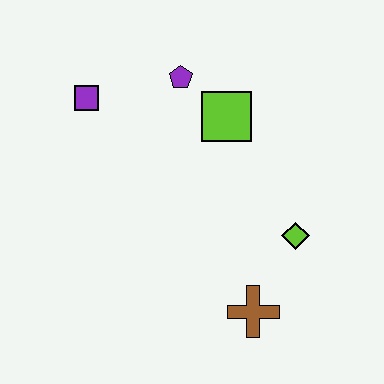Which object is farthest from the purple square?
The brown cross is farthest from the purple square.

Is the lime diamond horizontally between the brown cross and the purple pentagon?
No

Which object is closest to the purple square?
The purple pentagon is closest to the purple square.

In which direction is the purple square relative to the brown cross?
The purple square is above the brown cross.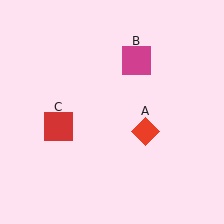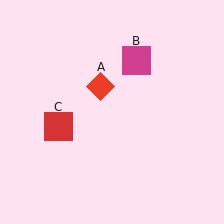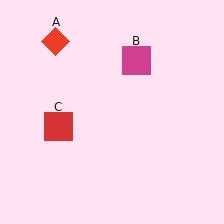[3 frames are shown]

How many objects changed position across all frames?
1 object changed position: red diamond (object A).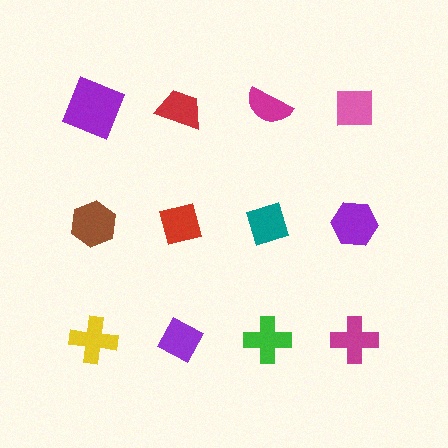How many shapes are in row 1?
4 shapes.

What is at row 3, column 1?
A yellow cross.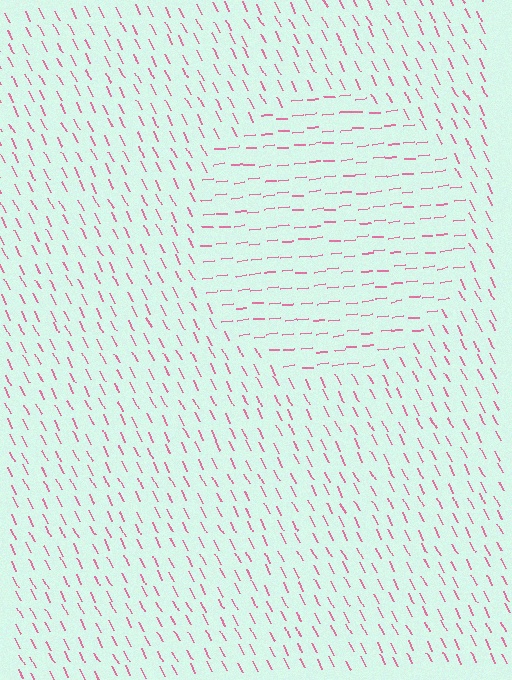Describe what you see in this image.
The image is filled with small pink line segments. A circle region in the image has lines oriented differently from the surrounding lines, creating a visible texture boundary.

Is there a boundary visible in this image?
Yes, there is a texture boundary formed by a change in line orientation.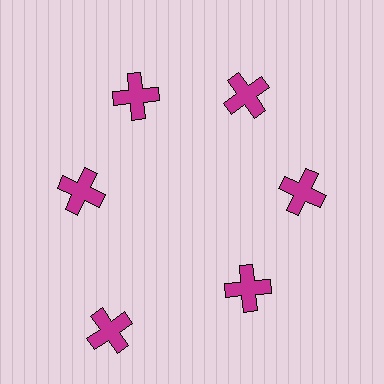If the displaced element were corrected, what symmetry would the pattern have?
It would have 6-fold rotational symmetry — the pattern would map onto itself every 60 degrees.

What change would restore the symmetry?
The symmetry would be restored by moving it inward, back onto the ring so that all 6 crosses sit at equal angles and equal distance from the center.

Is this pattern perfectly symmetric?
No. The 6 magenta crosses are arranged in a ring, but one element near the 7 o'clock position is pushed outward from the center, breaking the 6-fold rotational symmetry.